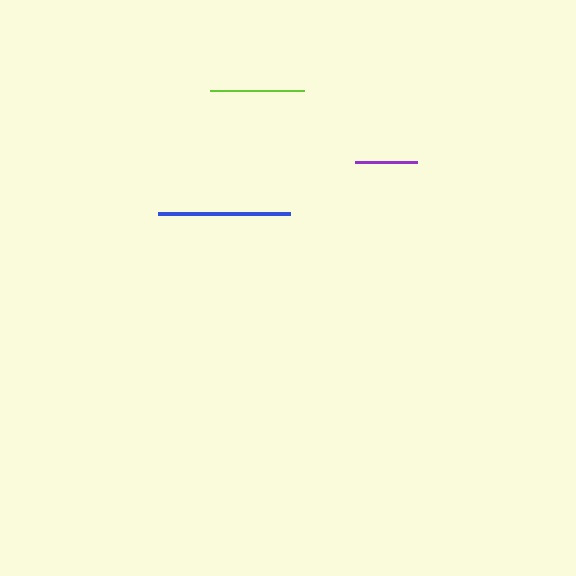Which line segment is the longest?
The blue line is the longest at approximately 132 pixels.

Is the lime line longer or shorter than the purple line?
The lime line is longer than the purple line.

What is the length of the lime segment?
The lime segment is approximately 94 pixels long.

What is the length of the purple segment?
The purple segment is approximately 62 pixels long.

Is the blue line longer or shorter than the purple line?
The blue line is longer than the purple line.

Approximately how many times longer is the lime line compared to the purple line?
The lime line is approximately 1.5 times the length of the purple line.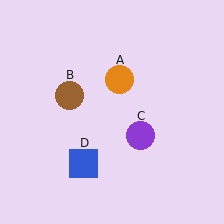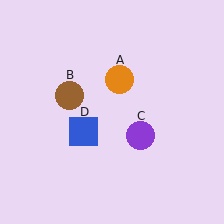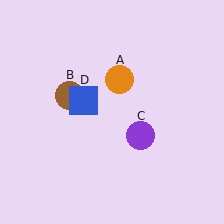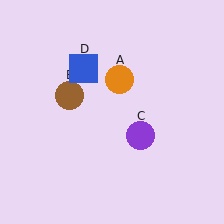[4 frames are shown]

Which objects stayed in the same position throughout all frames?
Orange circle (object A) and brown circle (object B) and purple circle (object C) remained stationary.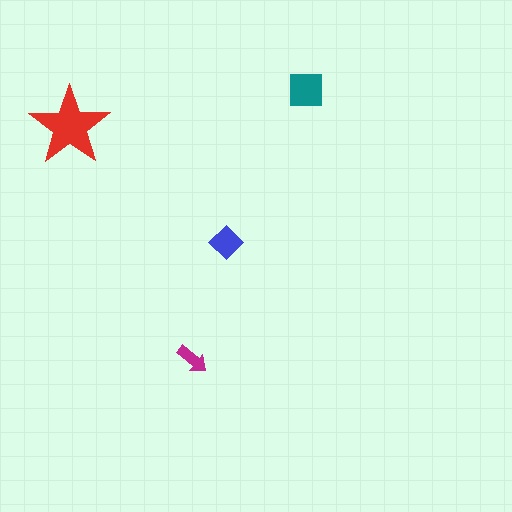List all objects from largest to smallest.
The red star, the teal square, the blue diamond, the magenta arrow.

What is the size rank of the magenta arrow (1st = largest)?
4th.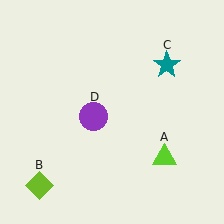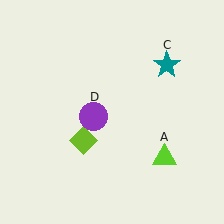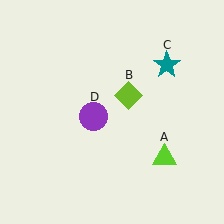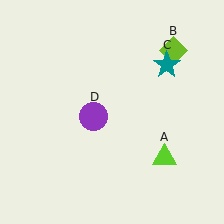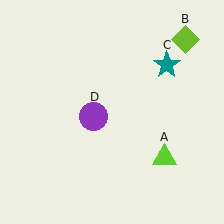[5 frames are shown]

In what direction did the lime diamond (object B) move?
The lime diamond (object B) moved up and to the right.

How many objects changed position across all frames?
1 object changed position: lime diamond (object B).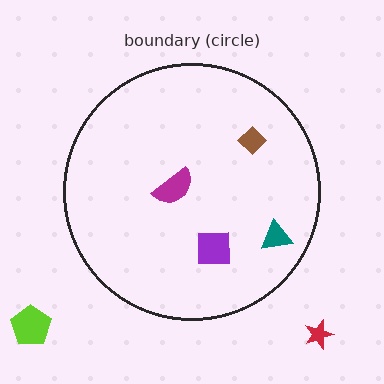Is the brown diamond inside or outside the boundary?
Inside.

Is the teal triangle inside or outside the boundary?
Inside.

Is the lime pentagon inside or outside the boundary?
Outside.